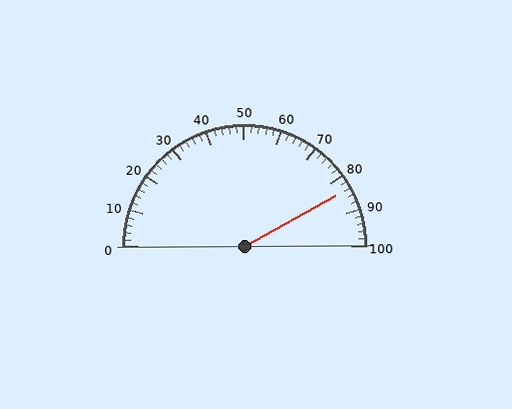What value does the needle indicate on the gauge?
The needle indicates approximately 84.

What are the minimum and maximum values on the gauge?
The gauge ranges from 0 to 100.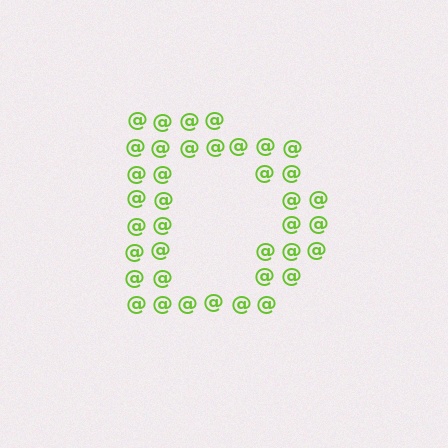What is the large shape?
The large shape is the letter D.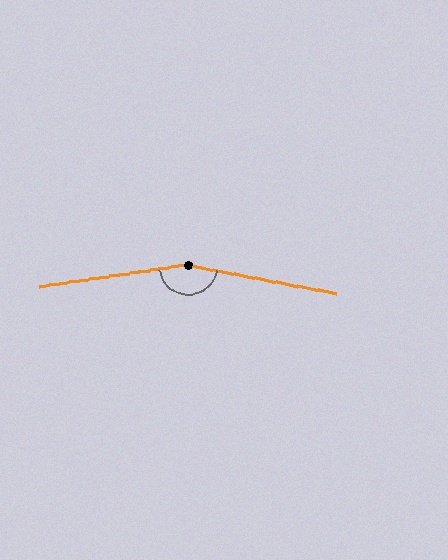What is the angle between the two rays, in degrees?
Approximately 161 degrees.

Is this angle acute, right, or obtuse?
It is obtuse.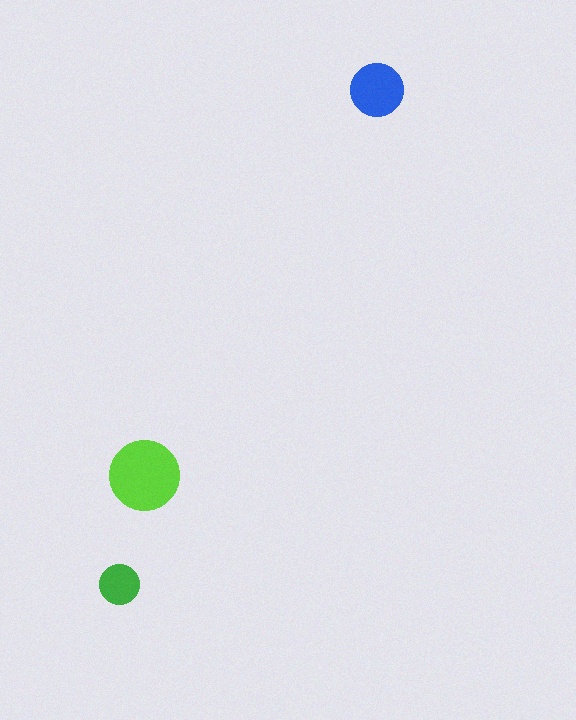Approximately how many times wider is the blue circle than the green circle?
About 1.5 times wider.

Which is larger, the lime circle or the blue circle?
The lime one.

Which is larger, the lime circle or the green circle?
The lime one.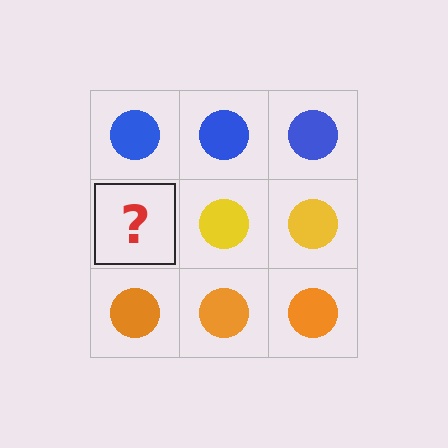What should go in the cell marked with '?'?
The missing cell should contain a yellow circle.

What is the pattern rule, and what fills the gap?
The rule is that each row has a consistent color. The gap should be filled with a yellow circle.